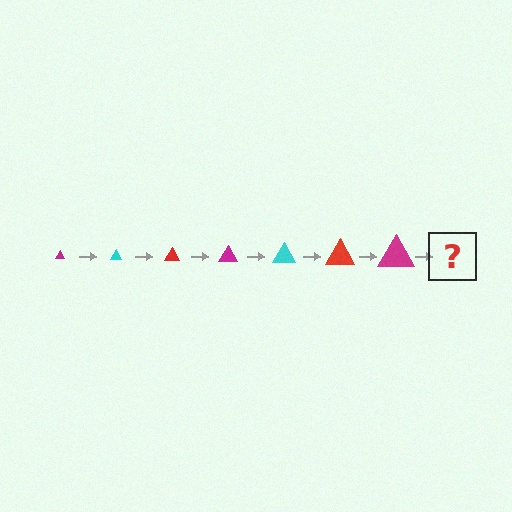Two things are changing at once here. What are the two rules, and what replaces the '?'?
The two rules are that the triangle grows larger each step and the color cycles through magenta, cyan, and red. The '?' should be a cyan triangle, larger than the previous one.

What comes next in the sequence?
The next element should be a cyan triangle, larger than the previous one.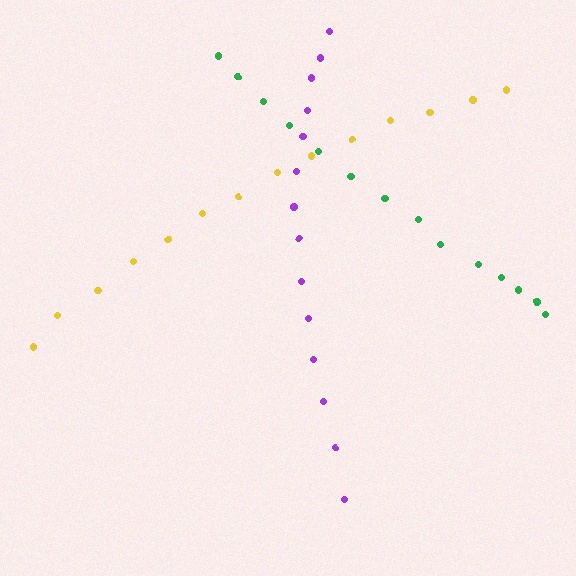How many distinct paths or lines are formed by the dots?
There are 3 distinct paths.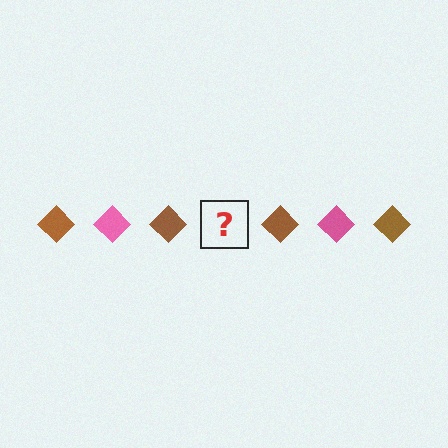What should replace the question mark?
The question mark should be replaced with a pink diamond.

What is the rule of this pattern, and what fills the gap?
The rule is that the pattern cycles through brown, pink diamonds. The gap should be filled with a pink diamond.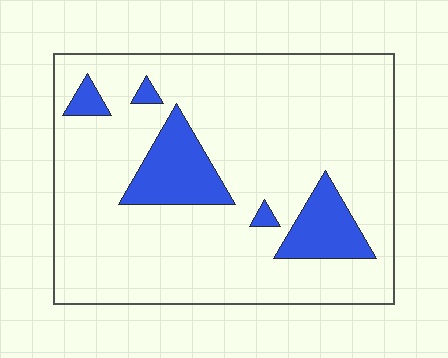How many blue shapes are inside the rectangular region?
5.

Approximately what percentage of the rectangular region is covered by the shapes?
Approximately 15%.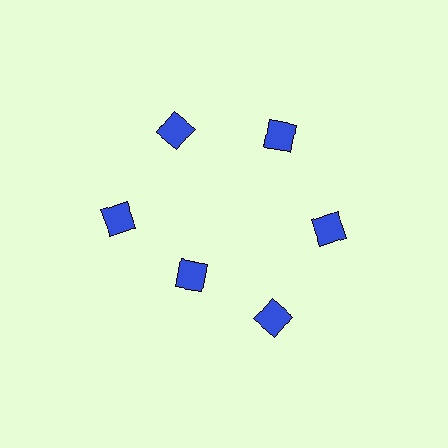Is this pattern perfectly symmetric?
No. The 6 blue diamonds are arranged in a ring, but one element near the 7 o'clock position is pulled inward toward the center, breaking the 6-fold rotational symmetry.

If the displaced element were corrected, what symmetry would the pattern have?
It would have 6-fold rotational symmetry — the pattern would map onto itself every 60 degrees.